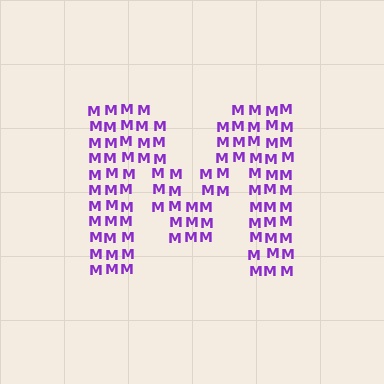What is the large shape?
The large shape is the letter M.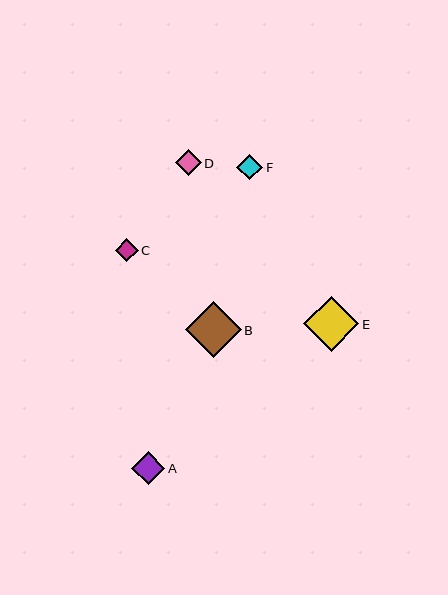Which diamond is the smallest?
Diamond C is the smallest with a size of approximately 23 pixels.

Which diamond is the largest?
Diamond B is the largest with a size of approximately 56 pixels.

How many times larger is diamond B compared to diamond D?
Diamond B is approximately 2.2 times the size of diamond D.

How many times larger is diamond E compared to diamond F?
Diamond E is approximately 2.1 times the size of diamond F.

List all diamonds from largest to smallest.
From largest to smallest: B, E, A, F, D, C.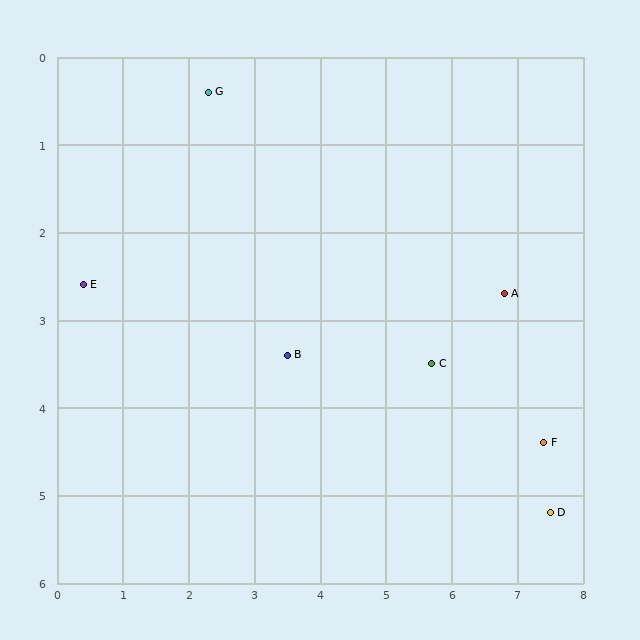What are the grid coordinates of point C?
Point C is at approximately (5.7, 3.5).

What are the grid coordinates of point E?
Point E is at approximately (0.4, 2.6).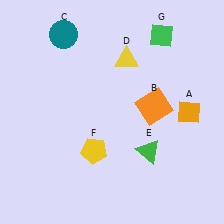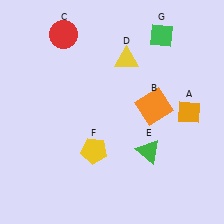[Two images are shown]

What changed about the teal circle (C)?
In Image 1, C is teal. In Image 2, it changed to red.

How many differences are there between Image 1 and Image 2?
There is 1 difference between the two images.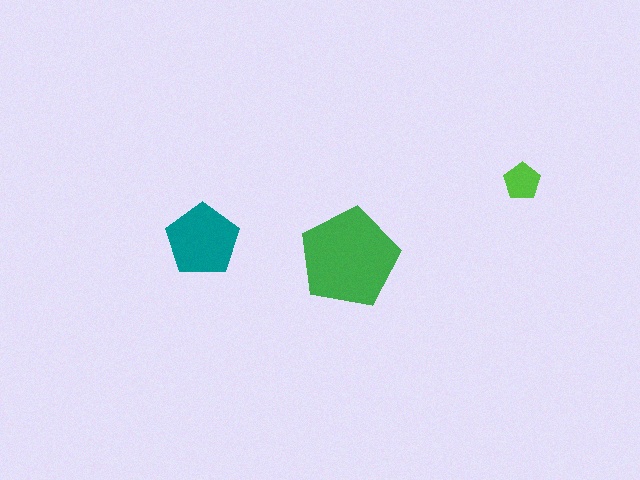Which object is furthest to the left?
The teal pentagon is leftmost.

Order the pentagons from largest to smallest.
the green one, the teal one, the lime one.